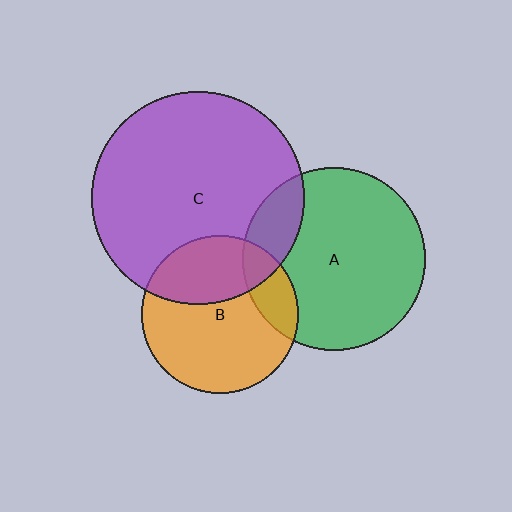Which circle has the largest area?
Circle C (purple).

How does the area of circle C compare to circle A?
Approximately 1.4 times.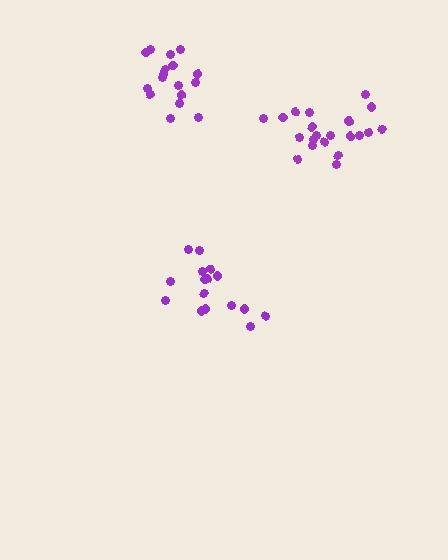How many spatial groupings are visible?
There are 3 spatial groupings.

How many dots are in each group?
Group 1: 17 dots, Group 2: 16 dots, Group 3: 21 dots (54 total).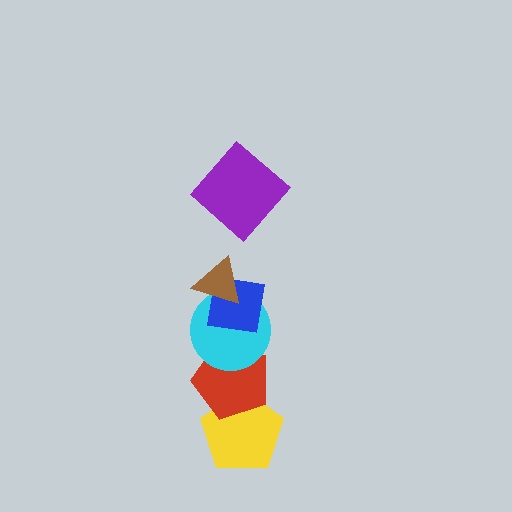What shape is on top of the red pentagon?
The cyan circle is on top of the red pentagon.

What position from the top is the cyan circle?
The cyan circle is 4th from the top.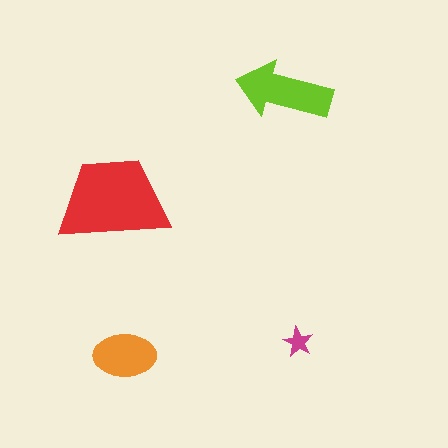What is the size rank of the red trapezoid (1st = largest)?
1st.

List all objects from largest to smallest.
The red trapezoid, the lime arrow, the orange ellipse, the magenta star.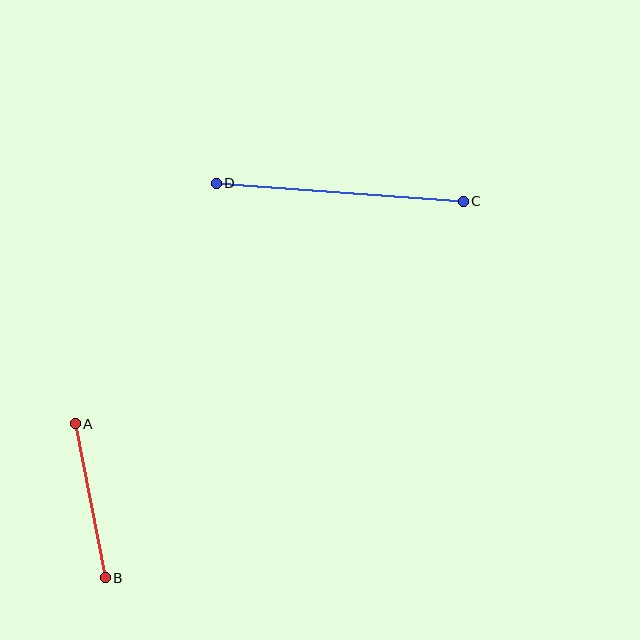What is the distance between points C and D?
The distance is approximately 247 pixels.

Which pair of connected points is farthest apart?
Points C and D are farthest apart.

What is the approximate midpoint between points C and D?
The midpoint is at approximately (340, 192) pixels.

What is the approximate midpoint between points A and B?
The midpoint is at approximately (90, 501) pixels.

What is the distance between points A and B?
The distance is approximately 157 pixels.